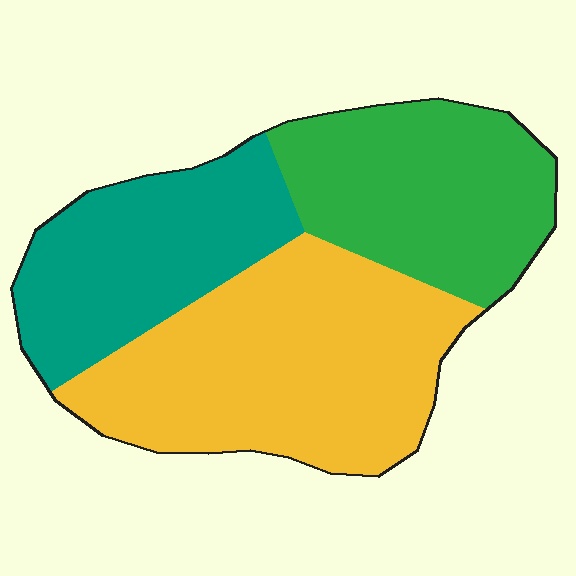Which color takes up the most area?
Yellow, at roughly 45%.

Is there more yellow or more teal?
Yellow.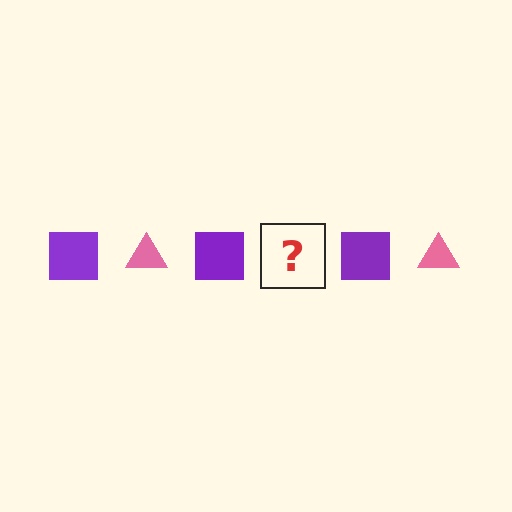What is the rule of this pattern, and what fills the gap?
The rule is that the pattern alternates between purple square and pink triangle. The gap should be filled with a pink triangle.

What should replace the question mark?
The question mark should be replaced with a pink triangle.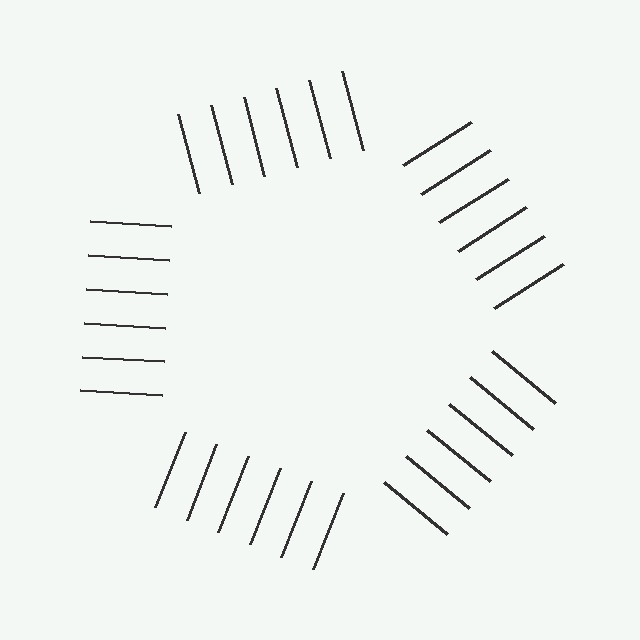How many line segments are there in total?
30 — 6 along each of the 5 edges.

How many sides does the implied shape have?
5 sides — the line-ends trace a pentagon.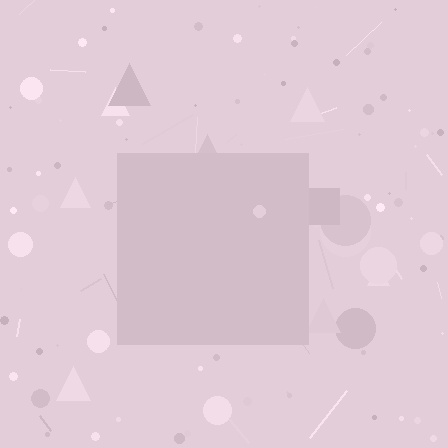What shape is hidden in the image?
A square is hidden in the image.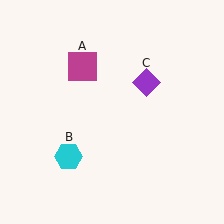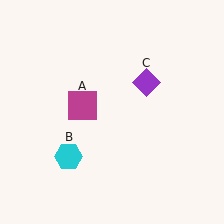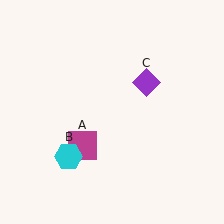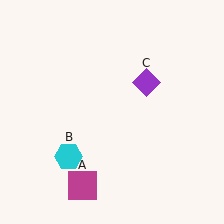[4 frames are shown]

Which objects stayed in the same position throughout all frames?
Cyan hexagon (object B) and purple diamond (object C) remained stationary.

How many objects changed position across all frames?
1 object changed position: magenta square (object A).